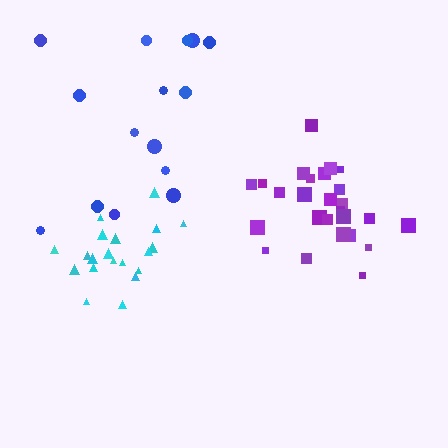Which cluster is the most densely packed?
Purple.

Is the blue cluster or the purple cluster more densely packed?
Purple.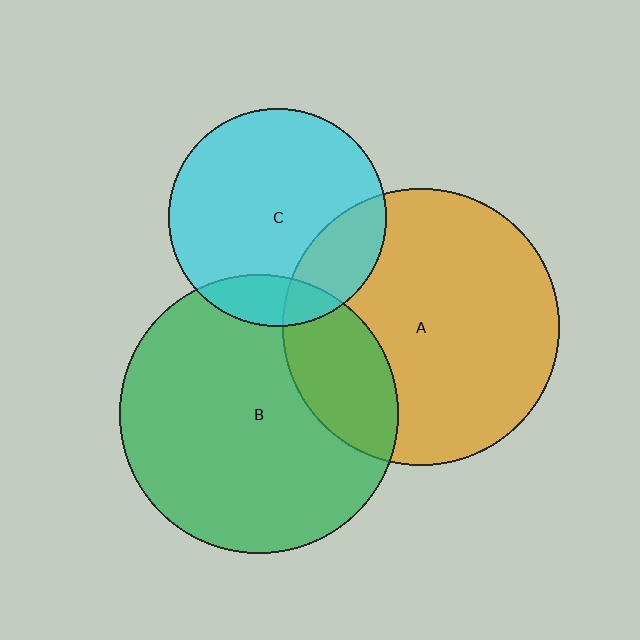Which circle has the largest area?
Circle B (green).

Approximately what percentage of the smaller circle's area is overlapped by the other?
Approximately 20%.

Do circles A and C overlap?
Yes.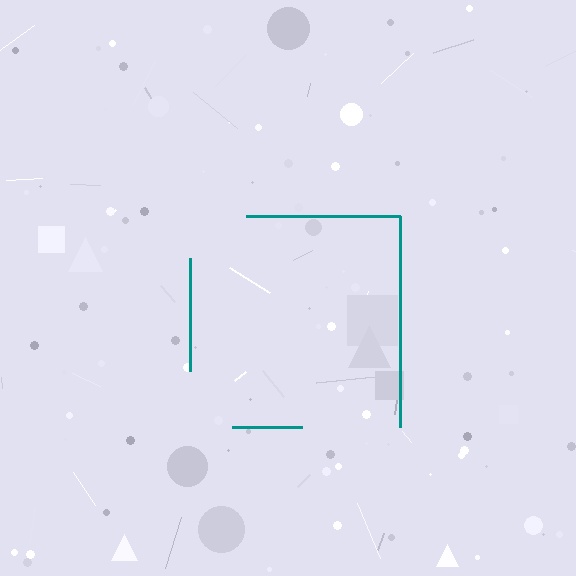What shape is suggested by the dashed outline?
The dashed outline suggests a square.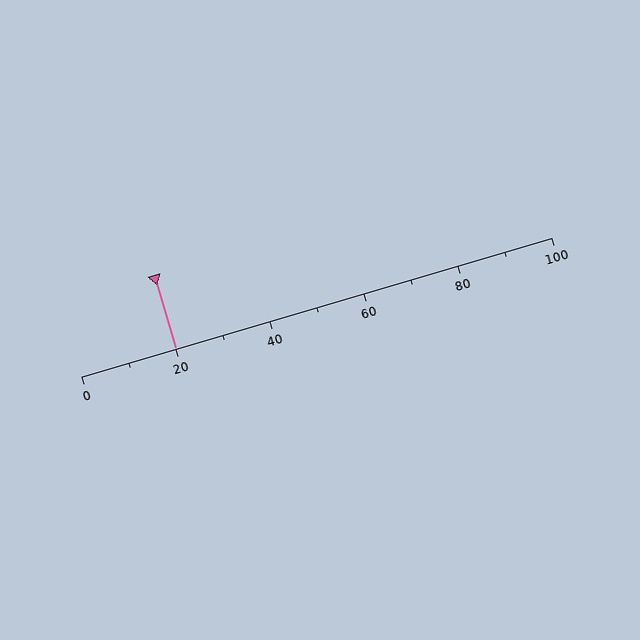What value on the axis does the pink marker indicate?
The marker indicates approximately 20.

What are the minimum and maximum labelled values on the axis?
The axis runs from 0 to 100.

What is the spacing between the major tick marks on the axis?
The major ticks are spaced 20 apart.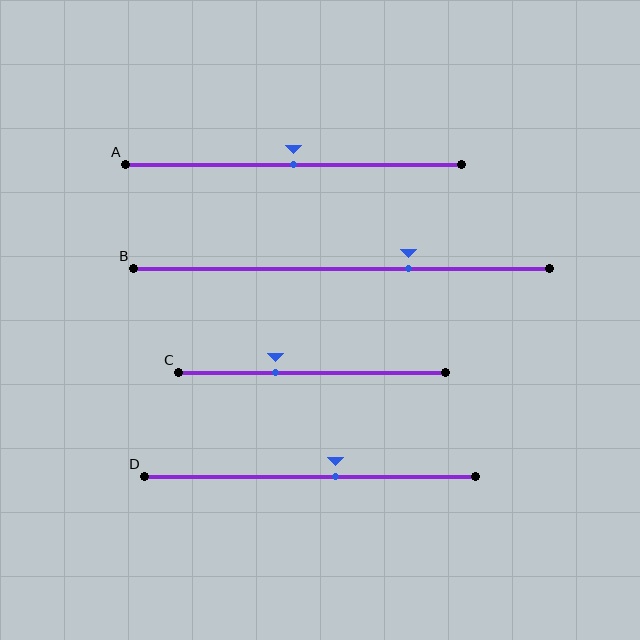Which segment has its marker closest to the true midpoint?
Segment A has its marker closest to the true midpoint.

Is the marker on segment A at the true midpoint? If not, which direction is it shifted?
Yes, the marker on segment A is at the true midpoint.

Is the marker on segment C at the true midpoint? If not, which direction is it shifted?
No, the marker on segment C is shifted to the left by about 14% of the segment length.